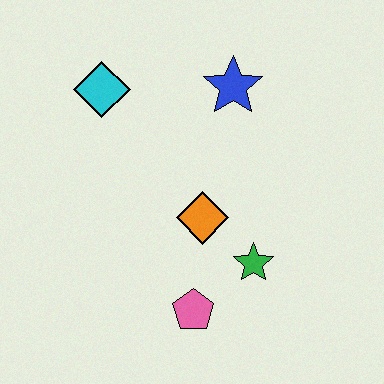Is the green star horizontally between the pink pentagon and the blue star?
No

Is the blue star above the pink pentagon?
Yes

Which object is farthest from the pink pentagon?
The cyan diamond is farthest from the pink pentagon.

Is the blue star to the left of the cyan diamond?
No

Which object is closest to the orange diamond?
The green star is closest to the orange diamond.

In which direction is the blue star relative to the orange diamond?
The blue star is above the orange diamond.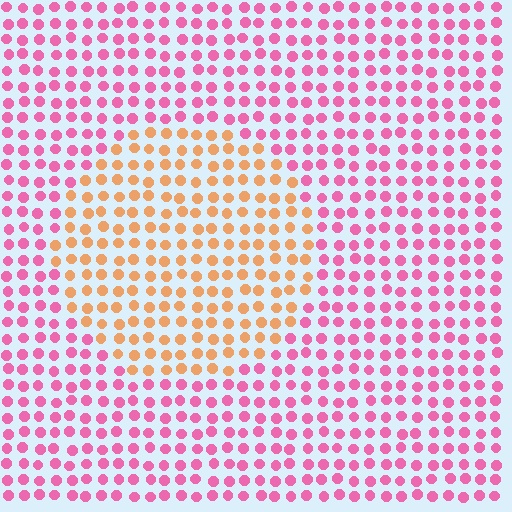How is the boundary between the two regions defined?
The boundary is defined purely by a slight shift in hue (about 58 degrees). Spacing, size, and orientation are identical on both sides.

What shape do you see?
I see a circle.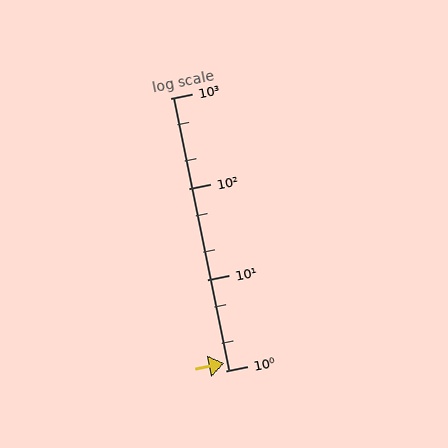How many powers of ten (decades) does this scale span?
The scale spans 3 decades, from 1 to 1000.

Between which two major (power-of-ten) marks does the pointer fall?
The pointer is between 1 and 10.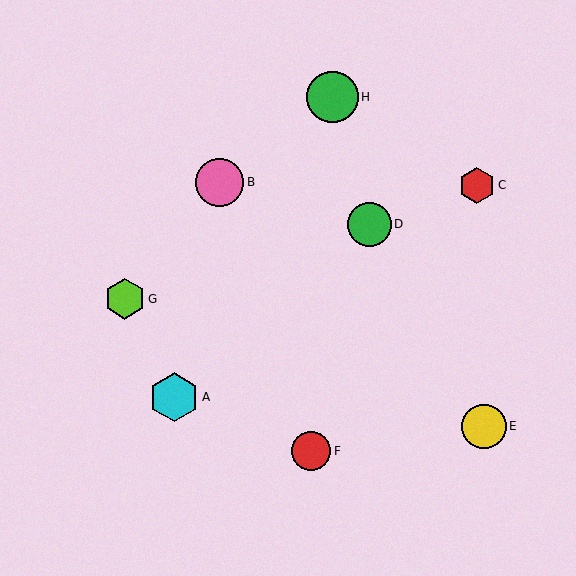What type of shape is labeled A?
Shape A is a cyan hexagon.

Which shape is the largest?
The green circle (labeled H) is the largest.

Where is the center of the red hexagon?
The center of the red hexagon is at (477, 185).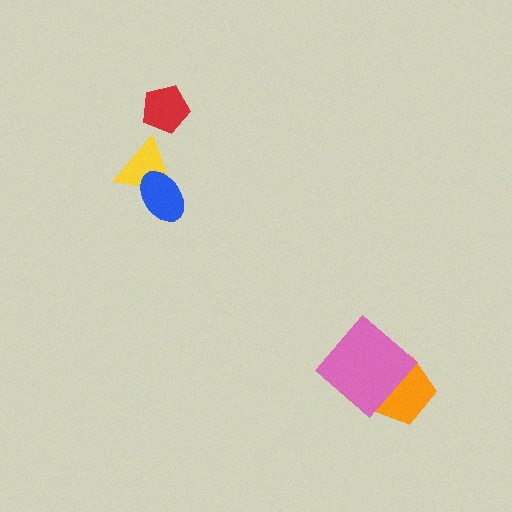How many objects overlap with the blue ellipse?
1 object overlaps with the blue ellipse.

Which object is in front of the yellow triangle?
The blue ellipse is in front of the yellow triangle.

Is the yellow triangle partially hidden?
Yes, it is partially covered by another shape.